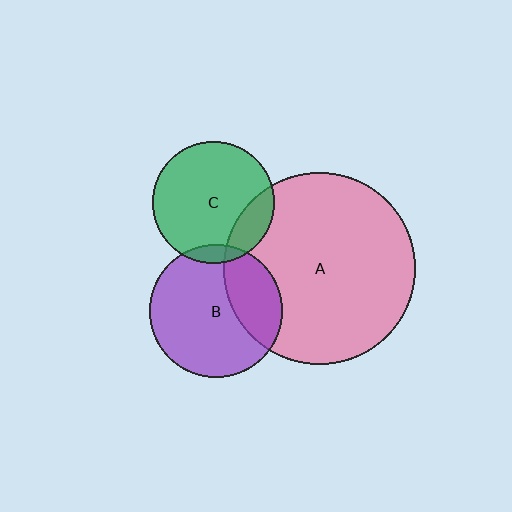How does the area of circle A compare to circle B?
Approximately 2.1 times.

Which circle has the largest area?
Circle A (pink).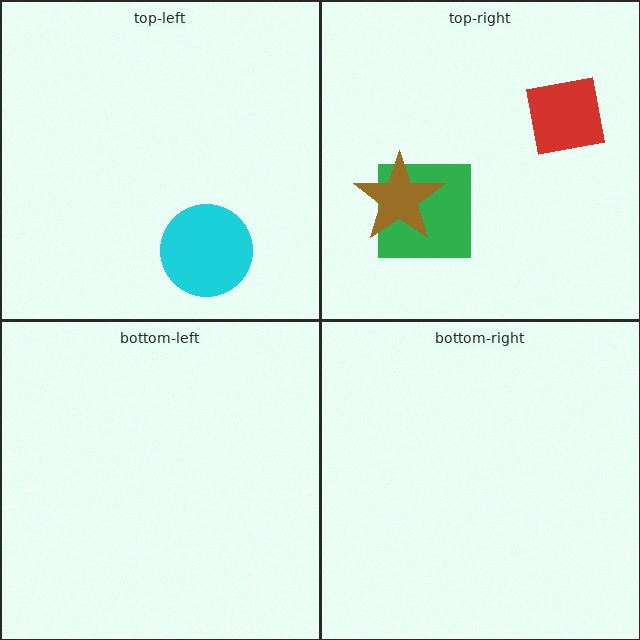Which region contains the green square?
The top-right region.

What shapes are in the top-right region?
The green square, the brown star, the red square.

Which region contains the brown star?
The top-right region.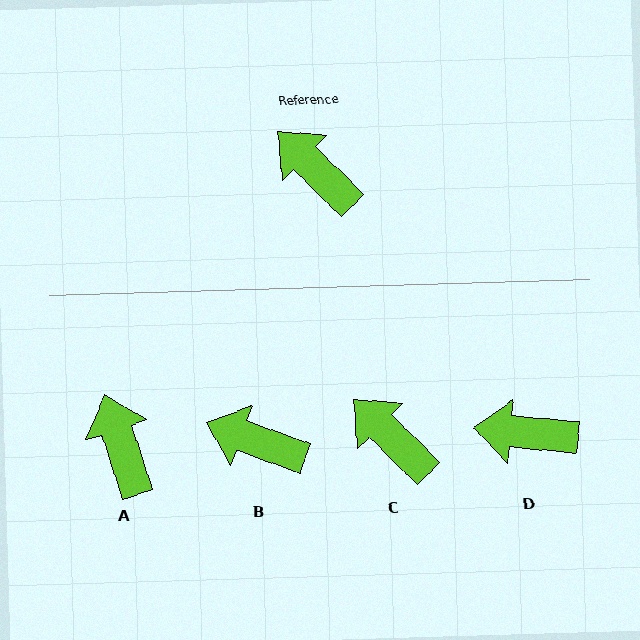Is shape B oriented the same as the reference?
No, it is off by about 24 degrees.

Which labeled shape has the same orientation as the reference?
C.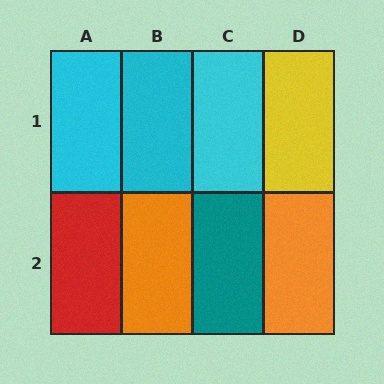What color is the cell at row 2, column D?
Orange.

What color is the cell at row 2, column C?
Teal.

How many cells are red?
1 cell is red.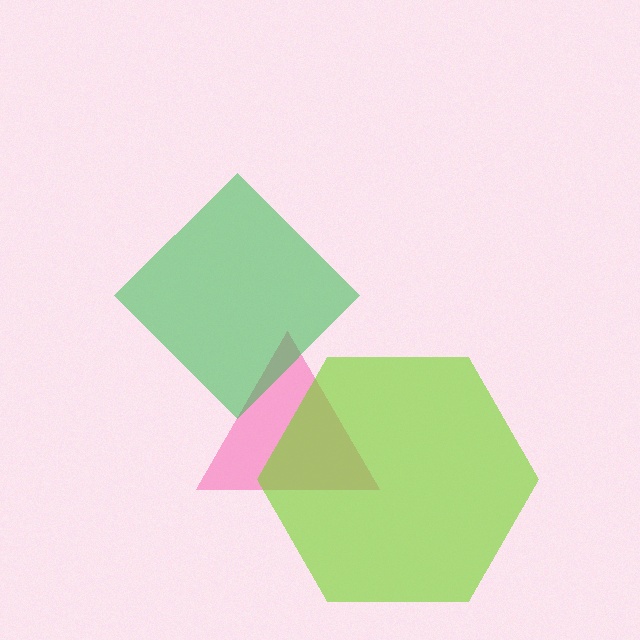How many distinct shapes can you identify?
There are 3 distinct shapes: a pink triangle, a lime hexagon, a green diamond.